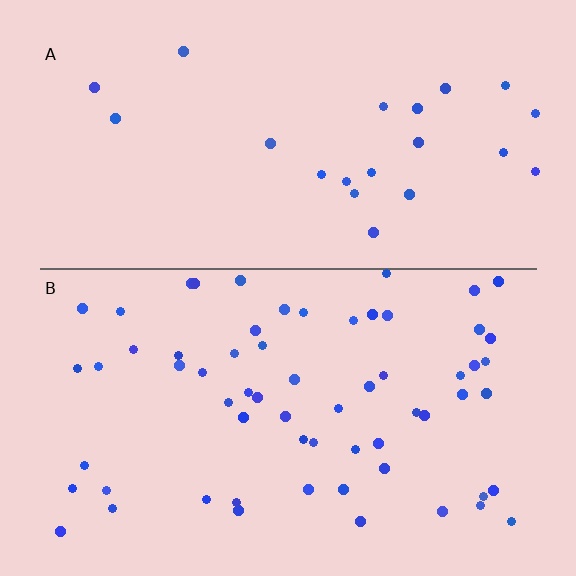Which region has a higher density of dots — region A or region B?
B (the bottom).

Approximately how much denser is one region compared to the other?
Approximately 2.9× — region B over region A.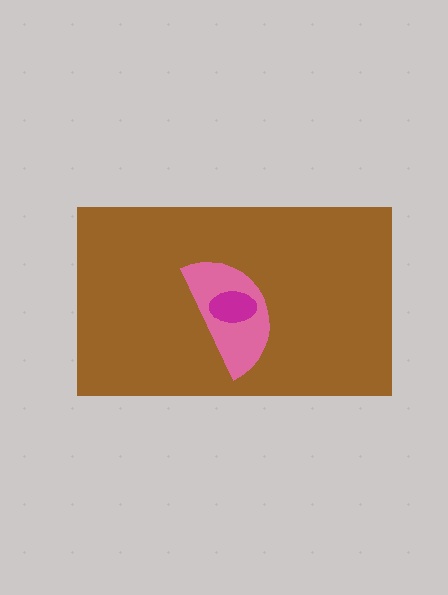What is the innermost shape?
The magenta ellipse.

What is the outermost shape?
The brown rectangle.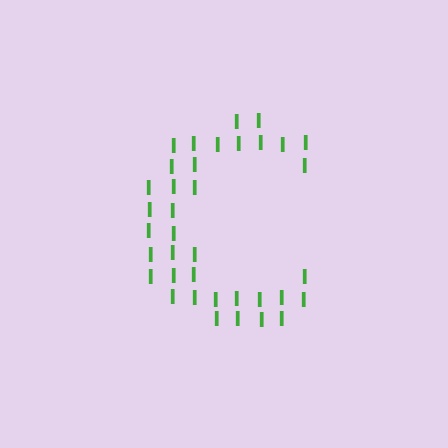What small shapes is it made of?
It is made of small letter I's.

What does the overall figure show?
The overall figure shows the letter C.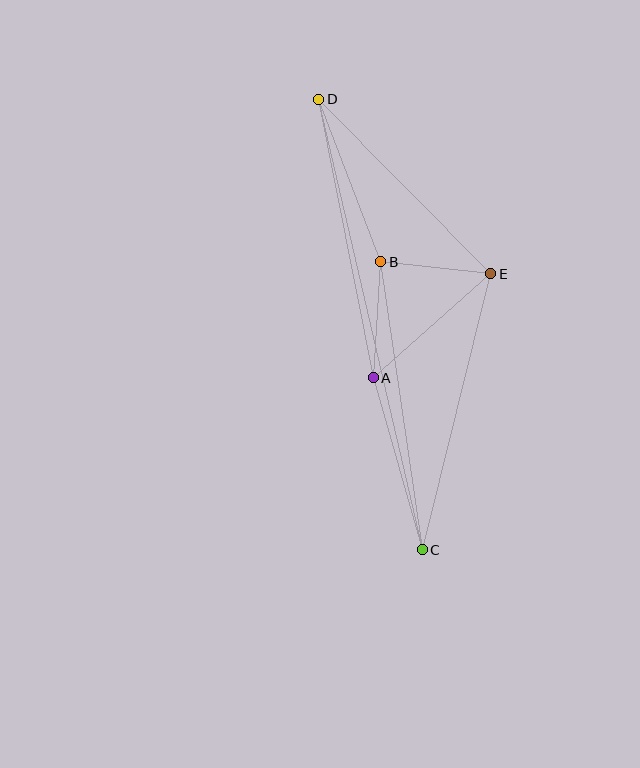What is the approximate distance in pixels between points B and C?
The distance between B and C is approximately 291 pixels.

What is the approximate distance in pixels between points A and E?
The distance between A and E is approximately 157 pixels.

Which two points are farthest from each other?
Points C and D are farthest from each other.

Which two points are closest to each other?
Points B and E are closest to each other.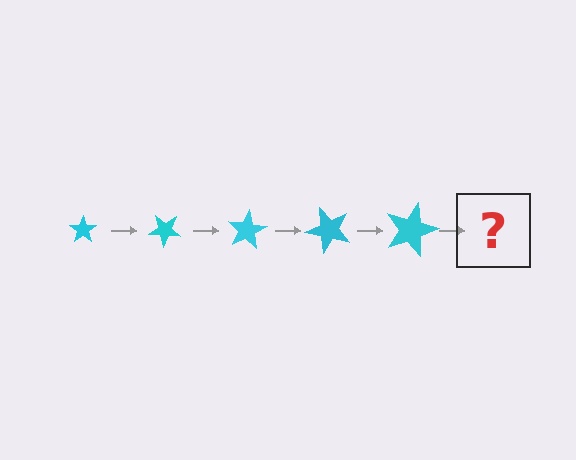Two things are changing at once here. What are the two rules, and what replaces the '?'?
The two rules are that the star grows larger each step and it rotates 40 degrees each step. The '?' should be a star, larger than the previous one and rotated 200 degrees from the start.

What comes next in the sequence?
The next element should be a star, larger than the previous one and rotated 200 degrees from the start.